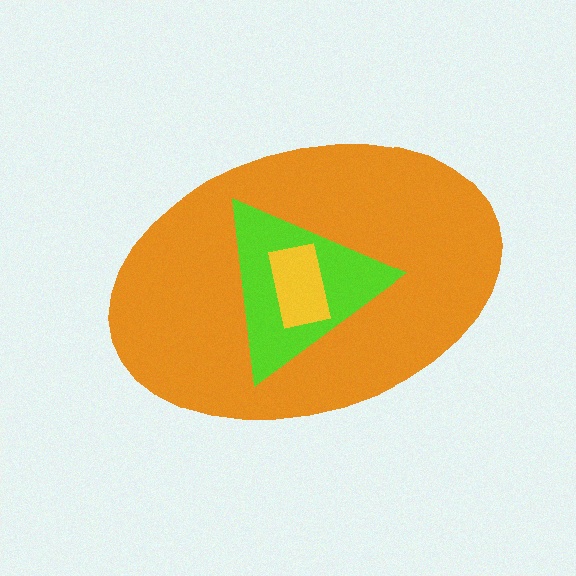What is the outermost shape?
The orange ellipse.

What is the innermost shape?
The yellow rectangle.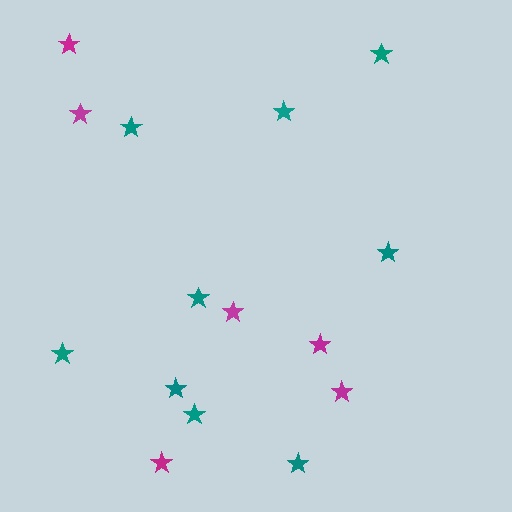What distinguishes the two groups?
There are 2 groups: one group of magenta stars (6) and one group of teal stars (9).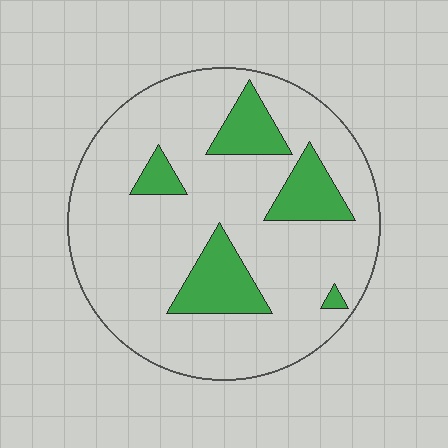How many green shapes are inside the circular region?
5.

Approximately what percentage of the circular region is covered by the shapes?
Approximately 20%.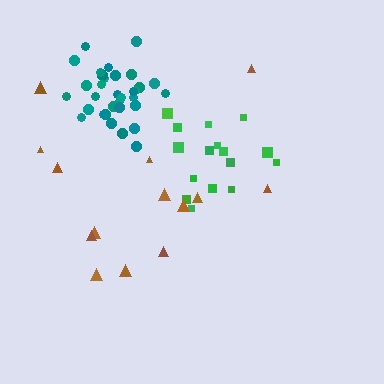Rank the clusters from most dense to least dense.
teal, green, brown.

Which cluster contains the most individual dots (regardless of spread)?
Teal (33).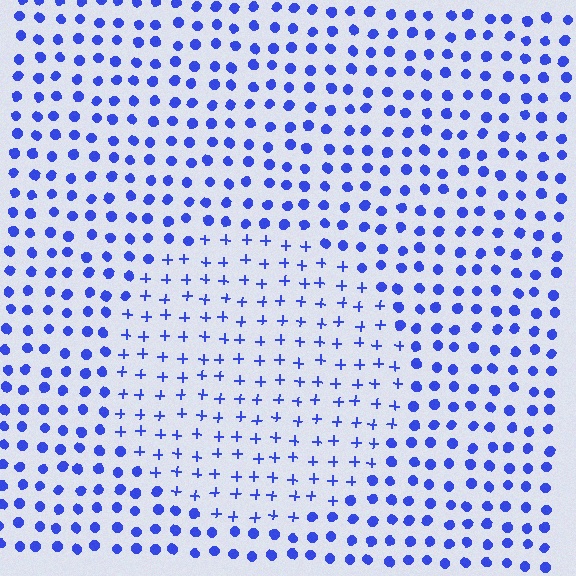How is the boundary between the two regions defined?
The boundary is defined by a change in element shape: plus signs inside vs. circles outside. All elements share the same color and spacing.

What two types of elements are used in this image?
The image uses plus signs inside the circle region and circles outside it.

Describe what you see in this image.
The image is filled with small blue elements arranged in a uniform grid. A circle-shaped region contains plus signs, while the surrounding area contains circles. The boundary is defined purely by the change in element shape.